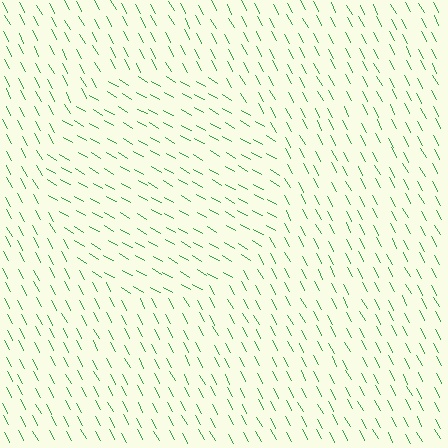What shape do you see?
I see a circle.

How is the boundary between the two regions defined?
The boundary is defined purely by a change in line orientation (approximately 32 degrees difference). All lines are the same color and thickness.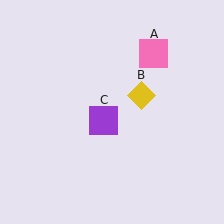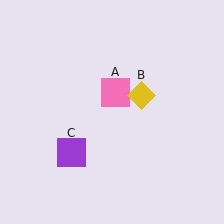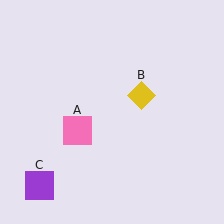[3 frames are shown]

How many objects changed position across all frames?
2 objects changed position: pink square (object A), purple square (object C).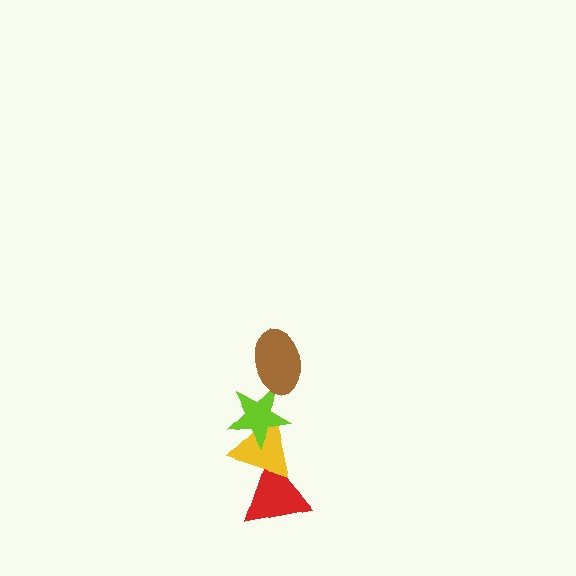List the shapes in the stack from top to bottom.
From top to bottom: the brown ellipse, the lime star, the yellow triangle, the red triangle.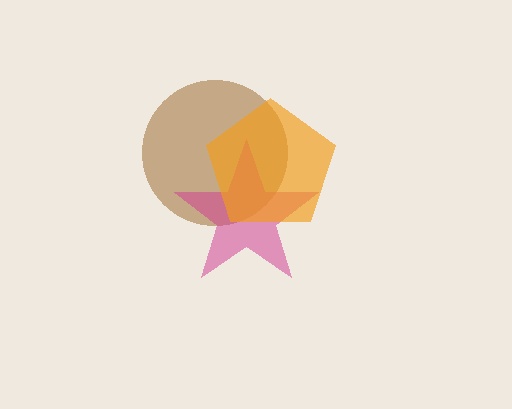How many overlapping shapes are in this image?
There are 3 overlapping shapes in the image.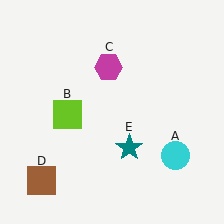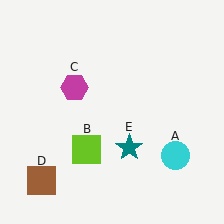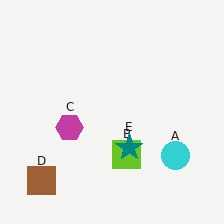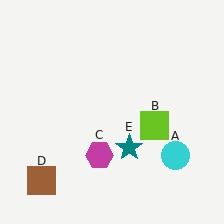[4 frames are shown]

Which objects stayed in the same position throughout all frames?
Cyan circle (object A) and brown square (object D) and teal star (object E) remained stationary.